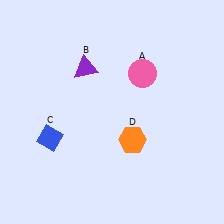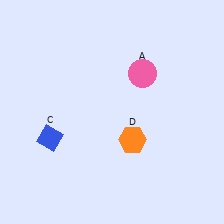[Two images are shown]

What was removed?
The purple triangle (B) was removed in Image 2.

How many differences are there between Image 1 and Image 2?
There is 1 difference between the two images.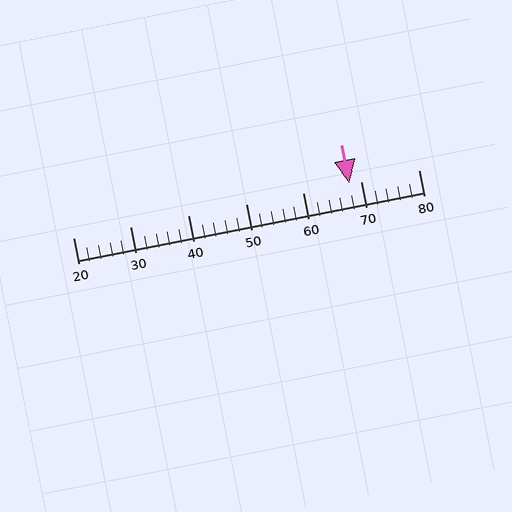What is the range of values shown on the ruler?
The ruler shows values from 20 to 80.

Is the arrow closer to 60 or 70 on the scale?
The arrow is closer to 70.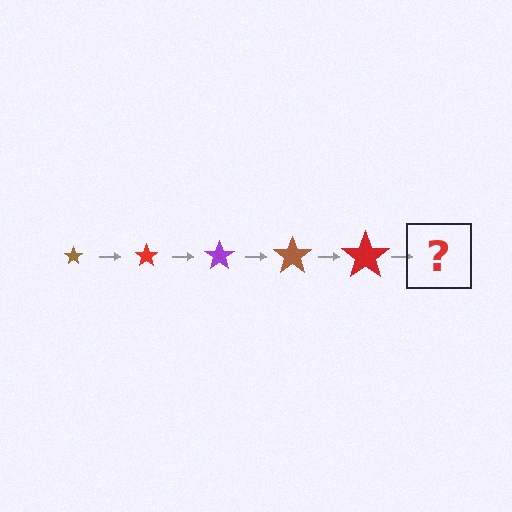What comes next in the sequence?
The next element should be a purple star, larger than the previous one.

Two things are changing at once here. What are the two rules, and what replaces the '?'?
The two rules are that the star grows larger each step and the color cycles through brown, red, and purple. The '?' should be a purple star, larger than the previous one.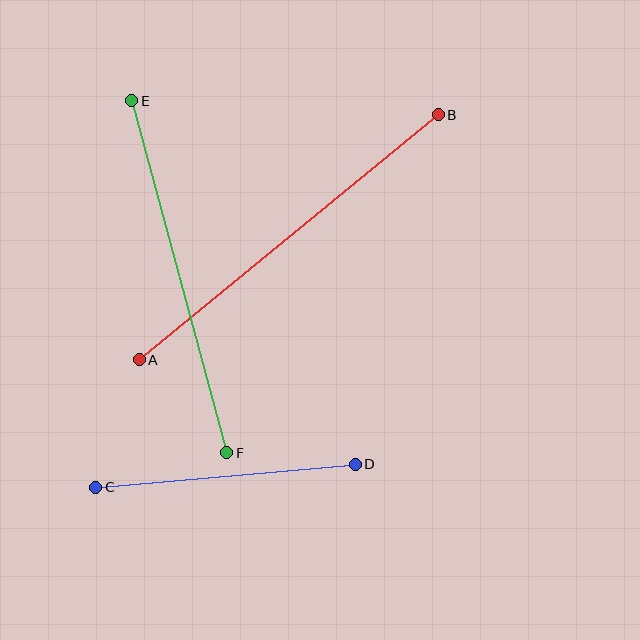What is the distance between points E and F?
The distance is approximately 365 pixels.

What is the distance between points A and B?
The distance is approximately 387 pixels.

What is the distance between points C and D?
The distance is approximately 260 pixels.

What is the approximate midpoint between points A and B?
The midpoint is at approximately (289, 237) pixels.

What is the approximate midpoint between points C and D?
The midpoint is at approximately (226, 476) pixels.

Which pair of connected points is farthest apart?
Points A and B are farthest apart.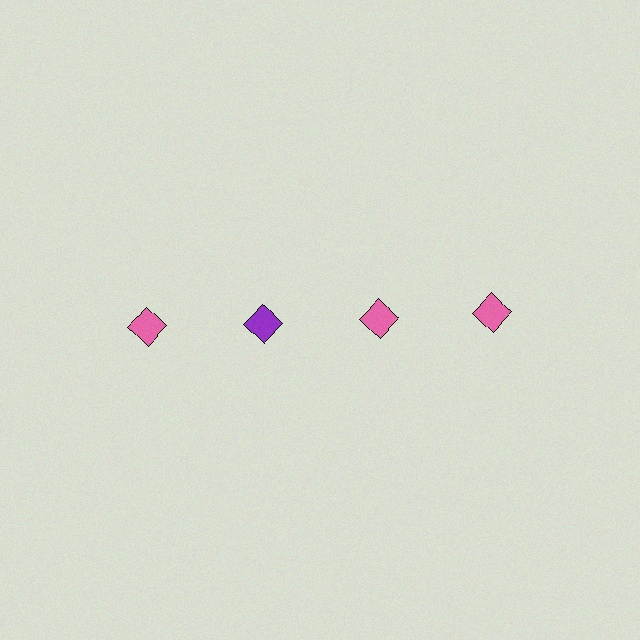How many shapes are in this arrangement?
There are 4 shapes arranged in a grid pattern.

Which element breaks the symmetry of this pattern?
The purple diamond in the top row, second from left column breaks the symmetry. All other shapes are pink diamonds.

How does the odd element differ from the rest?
It has a different color: purple instead of pink.